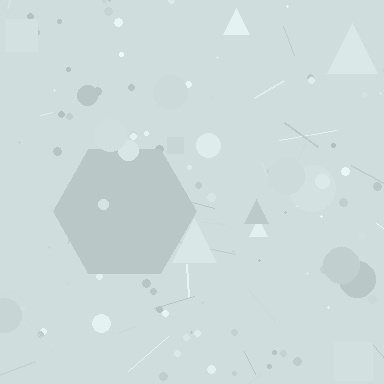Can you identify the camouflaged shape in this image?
The camouflaged shape is a hexagon.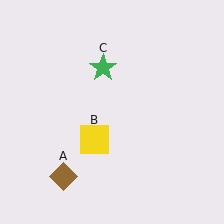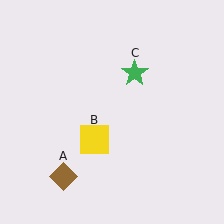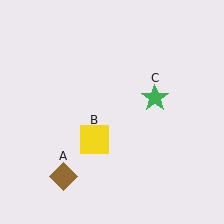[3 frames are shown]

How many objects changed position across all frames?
1 object changed position: green star (object C).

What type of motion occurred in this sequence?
The green star (object C) rotated clockwise around the center of the scene.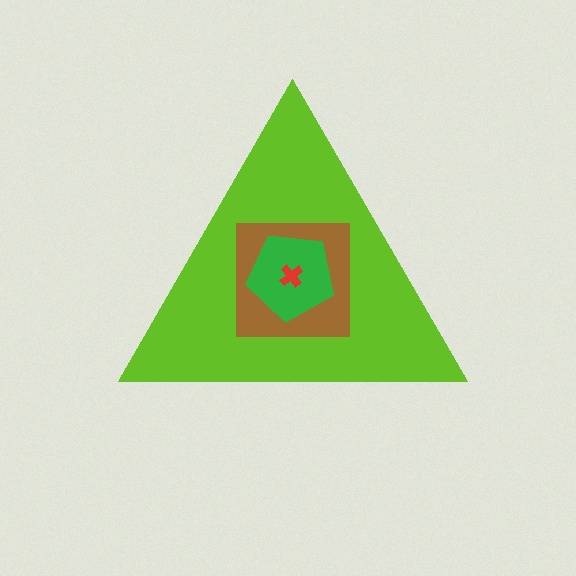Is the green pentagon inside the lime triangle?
Yes.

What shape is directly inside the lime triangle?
The brown square.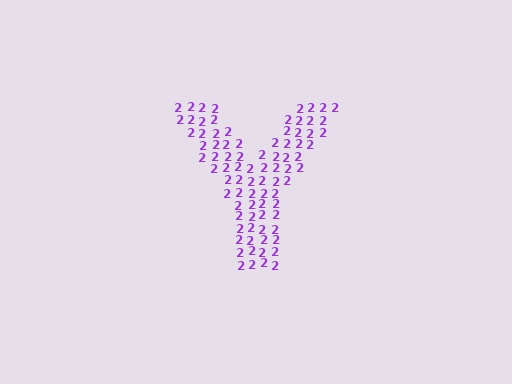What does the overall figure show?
The overall figure shows the letter Y.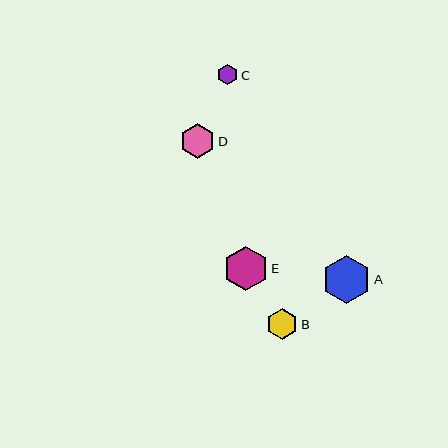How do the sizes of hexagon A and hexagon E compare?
Hexagon A and hexagon E are approximately the same size.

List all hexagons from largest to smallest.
From largest to smallest: A, E, D, B, C.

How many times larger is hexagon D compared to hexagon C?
Hexagon D is approximately 1.7 times the size of hexagon C.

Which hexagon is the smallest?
Hexagon C is the smallest with a size of approximately 21 pixels.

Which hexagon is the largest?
Hexagon A is the largest with a size of approximately 49 pixels.